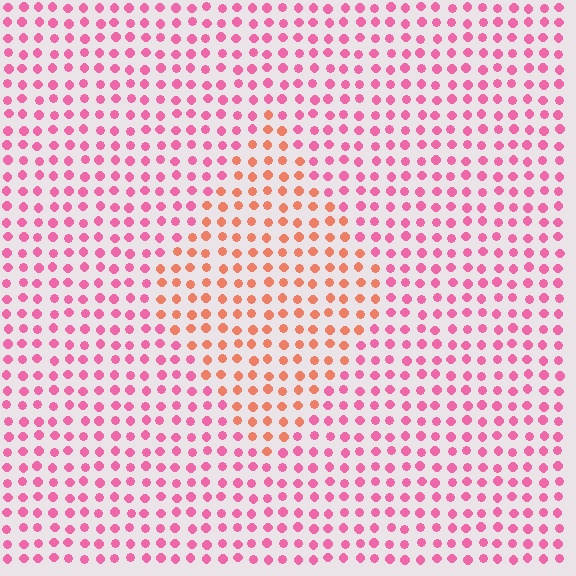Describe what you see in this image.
The image is filled with small pink elements in a uniform arrangement. A diamond-shaped region is visible where the elements are tinted to a slightly different hue, forming a subtle color boundary.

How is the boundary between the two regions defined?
The boundary is defined purely by a slight shift in hue (about 40 degrees). Spacing, size, and orientation are identical on both sides.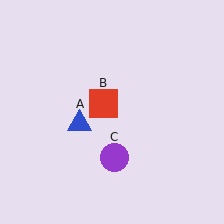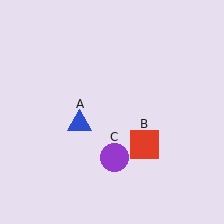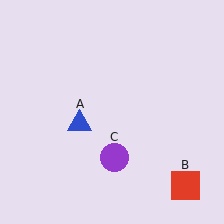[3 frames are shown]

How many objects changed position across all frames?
1 object changed position: red square (object B).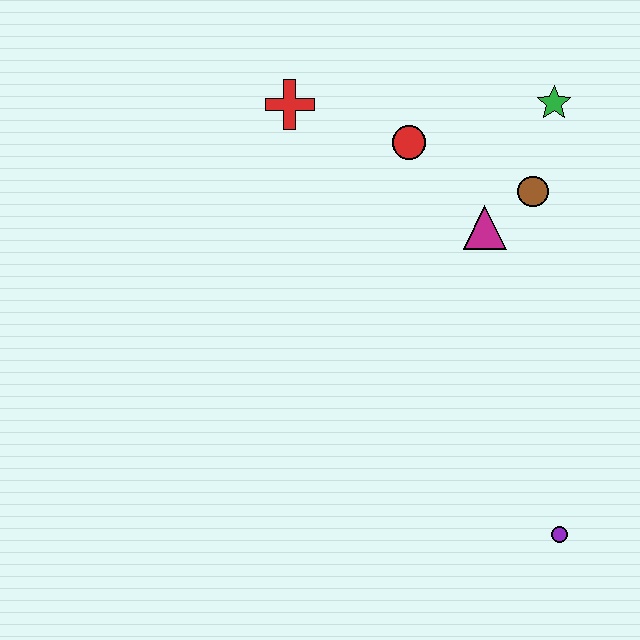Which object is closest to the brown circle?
The magenta triangle is closest to the brown circle.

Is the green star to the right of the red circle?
Yes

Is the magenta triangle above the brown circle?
No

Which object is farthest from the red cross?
The purple circle is farthest from the red cross.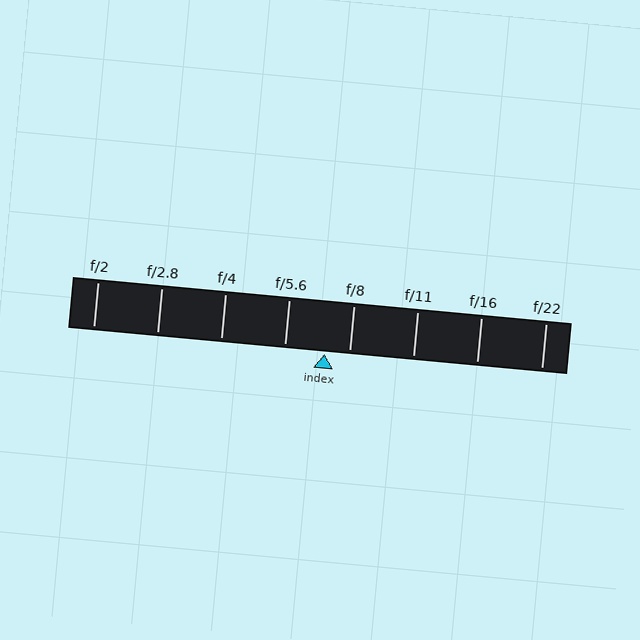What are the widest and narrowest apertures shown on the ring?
The widest aperture shown is f/2 and the narrowest is f/22.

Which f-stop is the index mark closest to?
The index mark is closest to f/8.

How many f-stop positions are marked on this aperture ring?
There are 8 f-stop positions marked.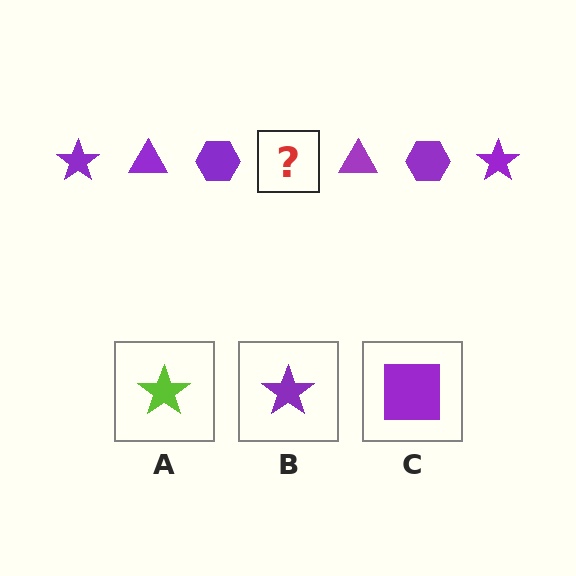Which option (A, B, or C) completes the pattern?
B.